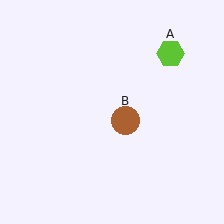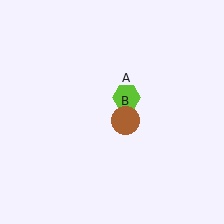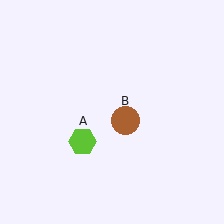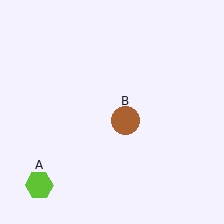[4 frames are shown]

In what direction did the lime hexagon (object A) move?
The lime hexagon (object A) moved down and to the left.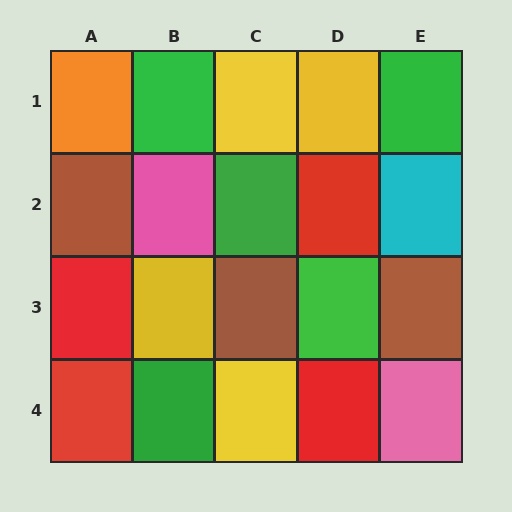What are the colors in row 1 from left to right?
Orange, green, yellow, yellow, green.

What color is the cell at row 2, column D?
Red.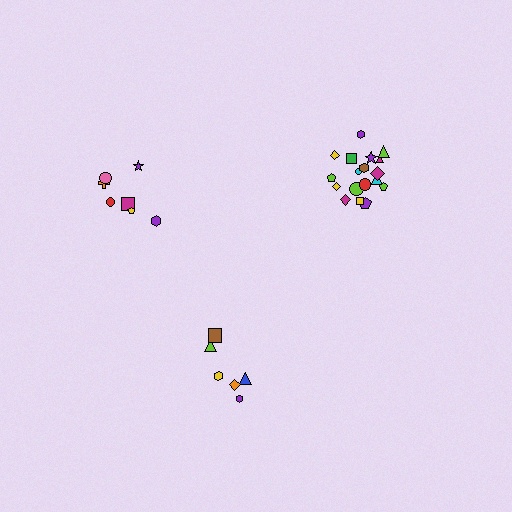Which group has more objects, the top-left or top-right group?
The top-right group.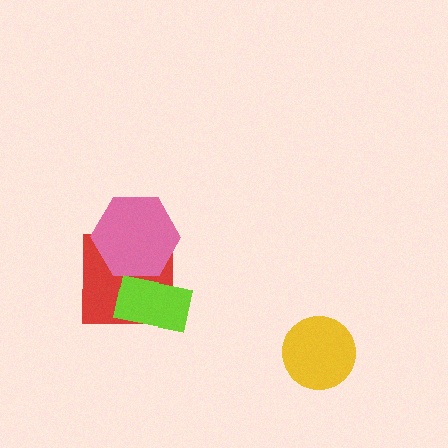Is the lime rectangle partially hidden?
No, no other shape covers it.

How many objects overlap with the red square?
2 objects overlap with the red square.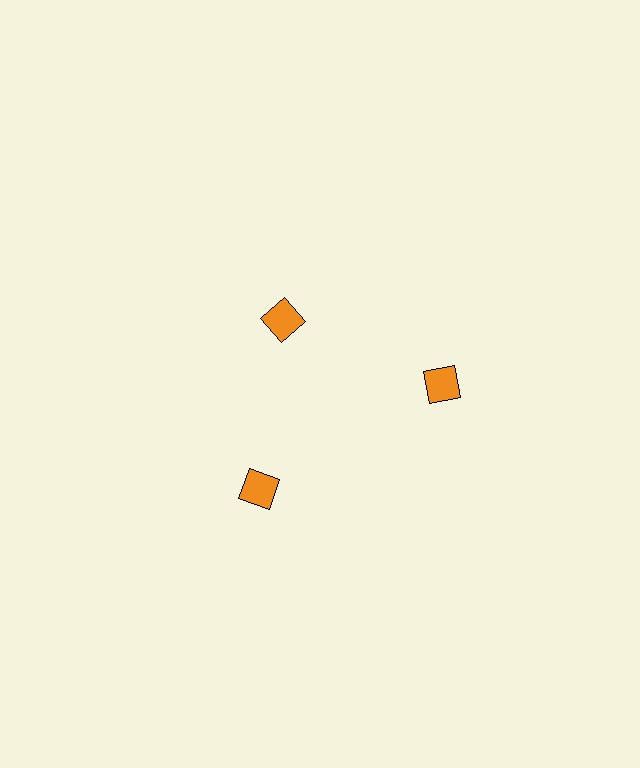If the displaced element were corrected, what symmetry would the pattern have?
It would have 3-fold rotational symmetry — the pattern would map onto itself every 120 degrees.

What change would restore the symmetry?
The symmetry would be restored by moving it outward, back onto the ring so that all 3 squares sit at equal angles and equal distance from the center.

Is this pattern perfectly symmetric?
No. The 3 orange squares are arranged in a ring, but one element near the 11 o'clock position is pulled inward toward the center, breaking the 3-fold rotational symmetry.